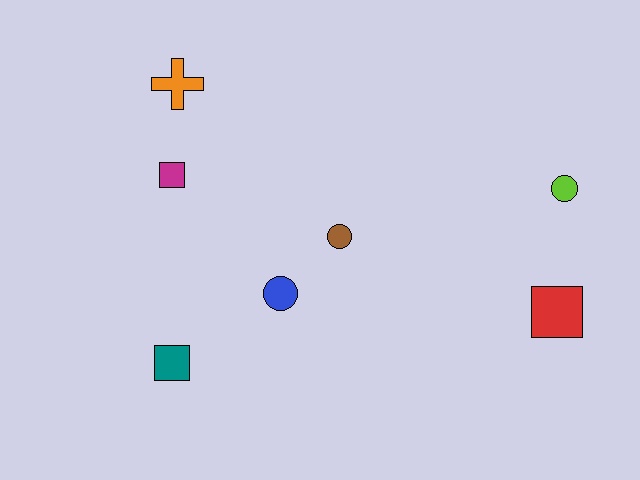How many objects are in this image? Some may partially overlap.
There are 7 objects.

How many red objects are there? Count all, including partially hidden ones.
There is 1 red object.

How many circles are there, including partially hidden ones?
There are 3 circles.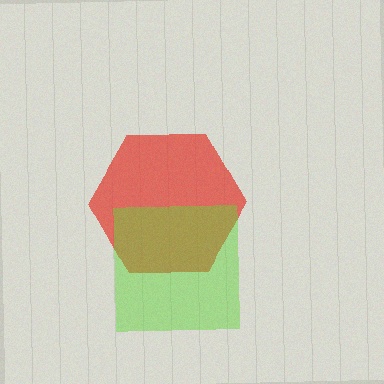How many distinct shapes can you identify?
There are 2 distinct shapes: a red hexagon, a lime square.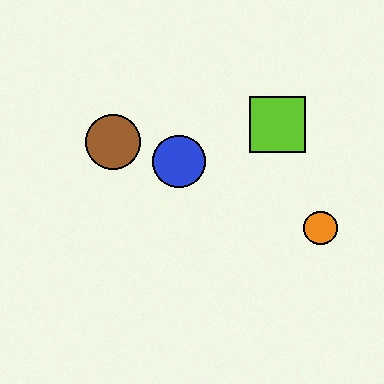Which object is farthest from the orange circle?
The brown circle is farthest from the orange circle.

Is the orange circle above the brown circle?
No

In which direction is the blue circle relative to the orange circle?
The blue circle is to the left of the orange circle.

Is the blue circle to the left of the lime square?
Yes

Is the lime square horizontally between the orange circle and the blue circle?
Yes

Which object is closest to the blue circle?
The brown circle is closest to the blue circle.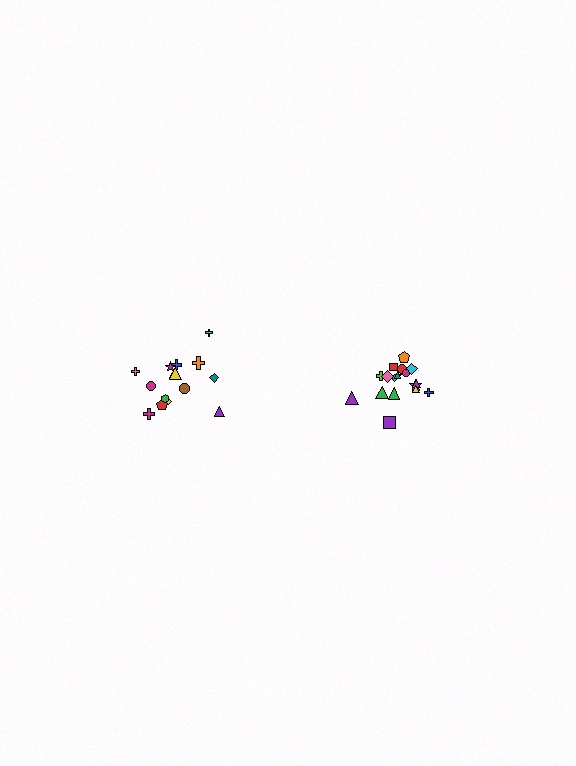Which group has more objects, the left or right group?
The right group.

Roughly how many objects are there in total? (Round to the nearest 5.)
Roughly 35 objects in total.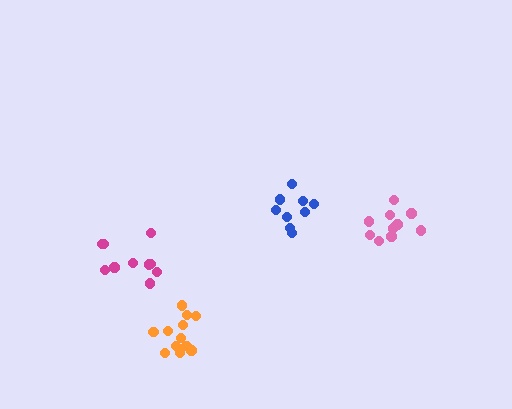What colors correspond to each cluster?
The clusters are colored: blue, pink, magenta, orange.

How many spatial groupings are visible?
There are 4 spatial groupings.